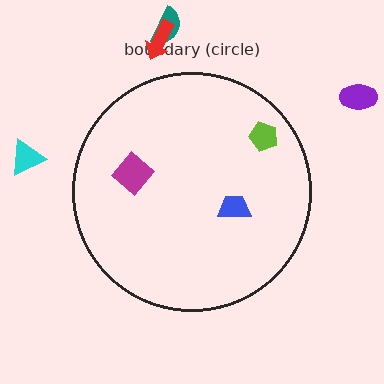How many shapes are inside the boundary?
3 inside, 4 outside.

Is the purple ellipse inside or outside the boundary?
Outside.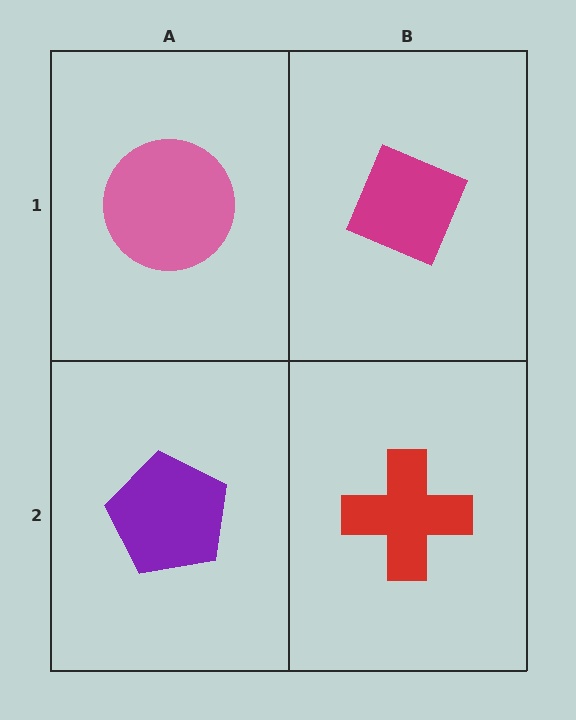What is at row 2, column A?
A purple pentagon.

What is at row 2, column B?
A red cross.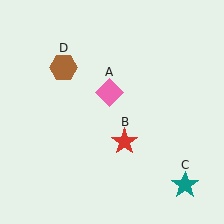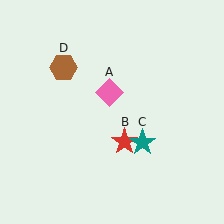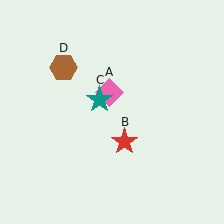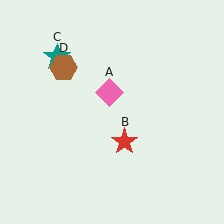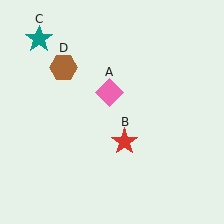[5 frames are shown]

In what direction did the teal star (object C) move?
The teal star (object C) moved up and to the left.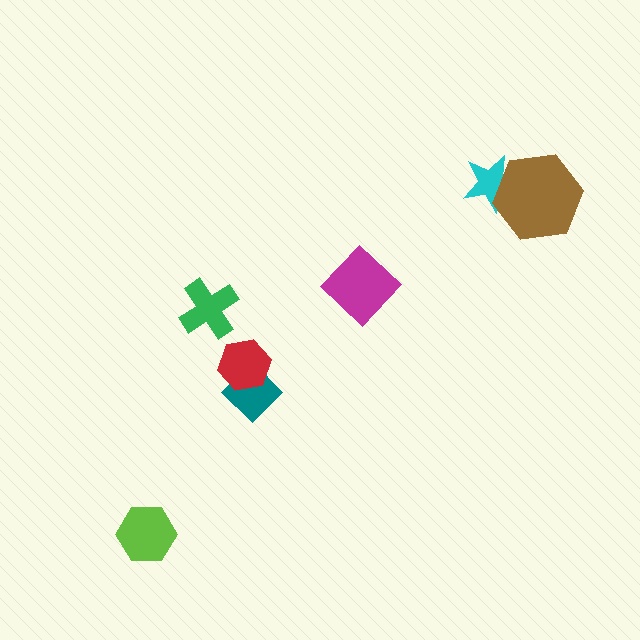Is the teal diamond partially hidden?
Yes, it is partially covered by another shape.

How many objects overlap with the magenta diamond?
0 objects overlap with the magenta diamond.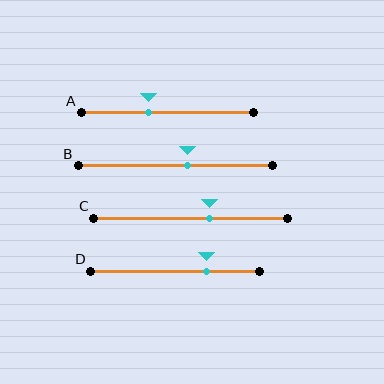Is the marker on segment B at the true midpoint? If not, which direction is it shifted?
No, the marker on segment B is shifted to the right by about 6% of the segment length.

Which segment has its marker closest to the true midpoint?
Segment B has its marker closest to the true midpoint.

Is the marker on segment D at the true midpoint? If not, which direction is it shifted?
No, the marker on segment D is shifted to the right by about 18% of the segment length.